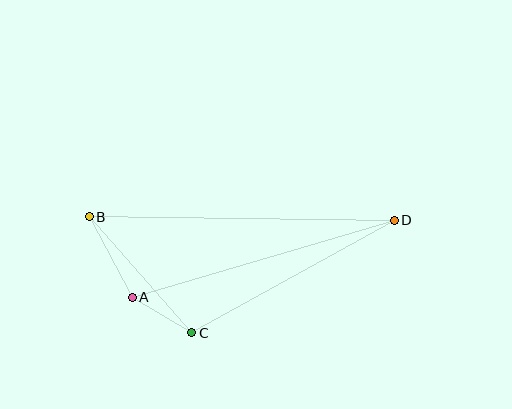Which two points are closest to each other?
Points A and C are closest to each other.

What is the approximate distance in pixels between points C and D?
The distance between C and D is approximately 231 pixels.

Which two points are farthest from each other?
Points B and D are farthest from each other.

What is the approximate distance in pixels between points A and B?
The distance between A and B is approximately 91 pixels.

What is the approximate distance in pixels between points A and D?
The distance between A and D is approximately 273 pixels.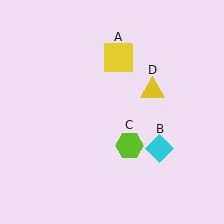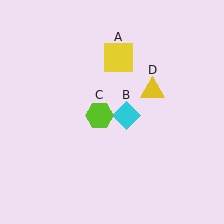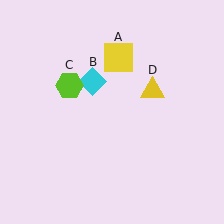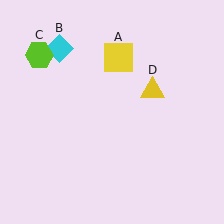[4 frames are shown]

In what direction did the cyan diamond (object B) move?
The cyan diamond (object B) moved up and to the left.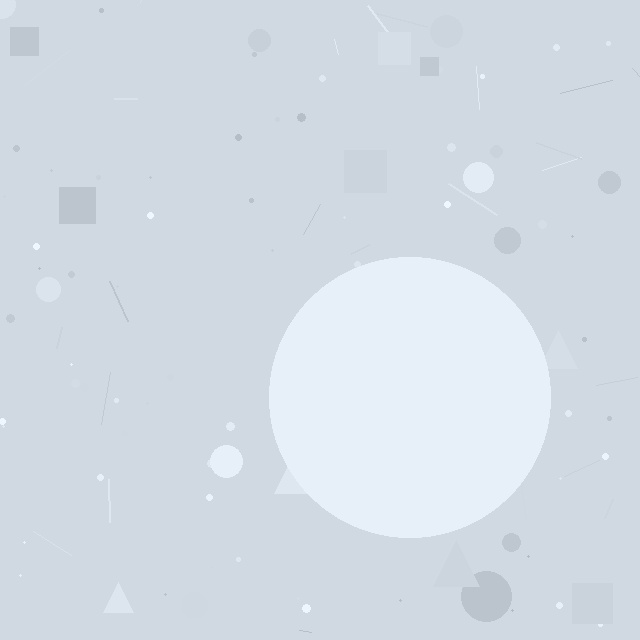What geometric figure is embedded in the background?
A circle is embedded in the background.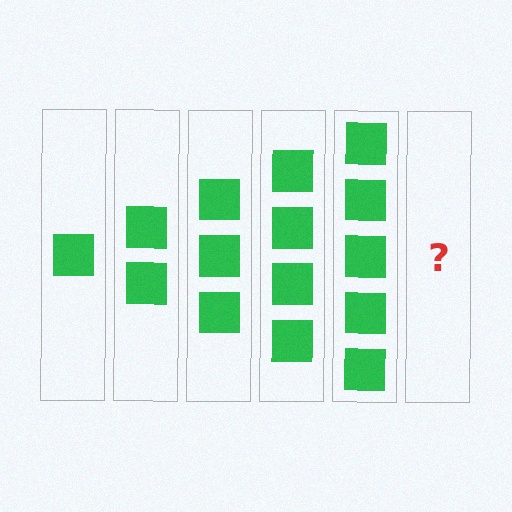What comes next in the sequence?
The next element should be 6 squares.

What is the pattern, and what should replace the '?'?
The pattern is that each step adds one more square. The '?' should be 6 squares.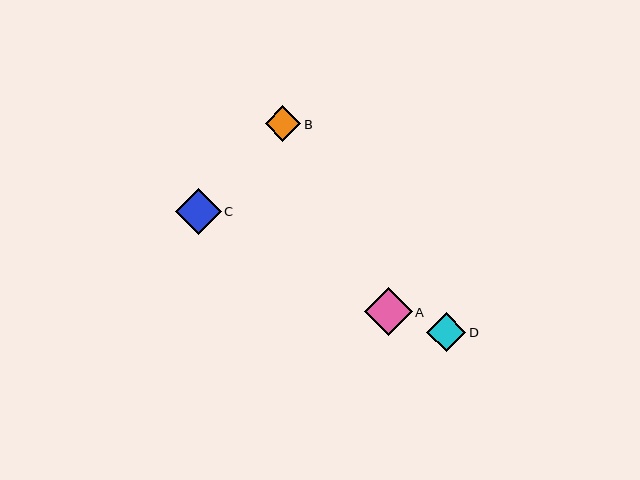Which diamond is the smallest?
Diamond B is the smallest with a size of approximately 35 pixels.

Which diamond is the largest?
Diamond A is the largest with a size of approximately 48 pixels.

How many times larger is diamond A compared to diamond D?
Diamond A is approximately 1.2 times the size of diamond D.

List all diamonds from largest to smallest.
From largest to smallest: A, C, D, B.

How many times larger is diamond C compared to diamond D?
Diamond C is approximately 1.2 times the size of diamond D.